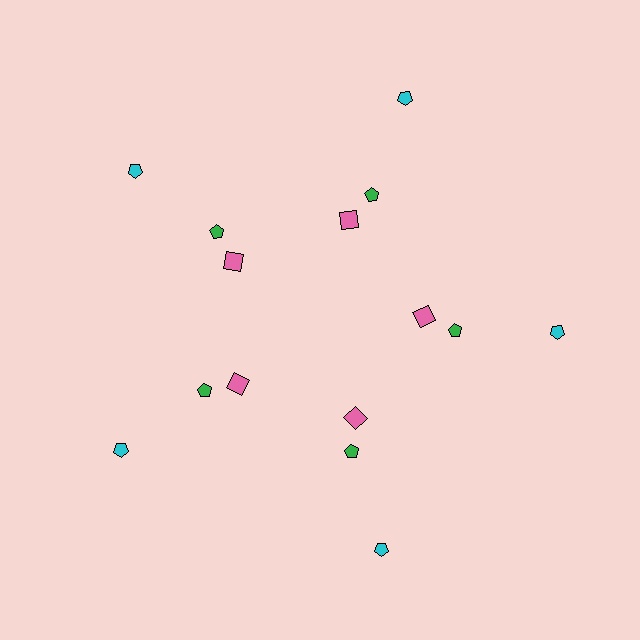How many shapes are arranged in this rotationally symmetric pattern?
There are 15 shapes, arranged in 5 groups of 3.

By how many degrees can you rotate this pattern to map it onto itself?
The pattern maps onto itself every 72 degrees of rotation.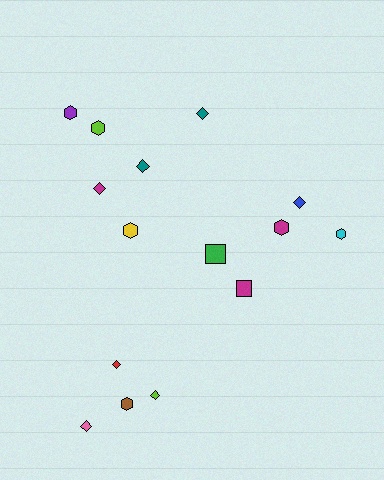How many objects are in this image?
There are 15 objects.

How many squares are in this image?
There are 2 squares.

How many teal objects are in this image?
There are 2 teal objects.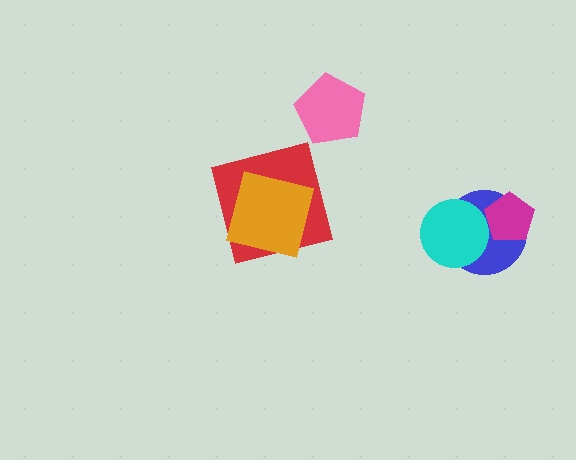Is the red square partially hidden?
Yes, it is partially covered by another shape.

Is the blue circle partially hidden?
Yes, it is partially covered by another shape.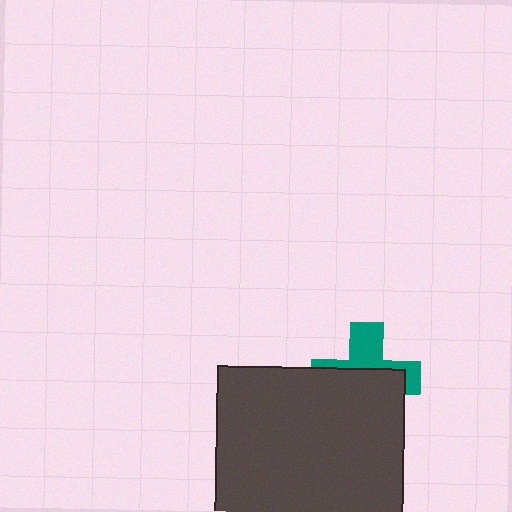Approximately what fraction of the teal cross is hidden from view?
Roughly 59% of the teal cross is hidden behind the dark gray rectangle.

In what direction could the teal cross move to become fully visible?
The teal cross could move up. That would shift it out from behind the dark gray rectangle entirely.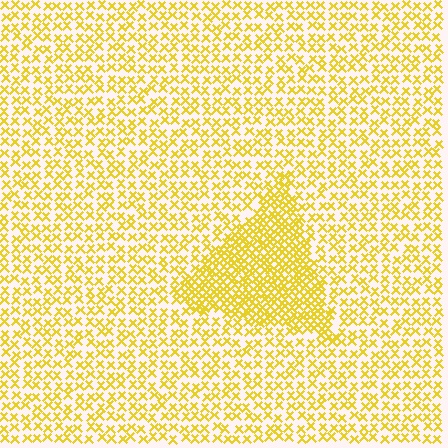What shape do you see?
I see a triangle.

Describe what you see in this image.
The image contains small yellow elements arranged at two different densities. A triangle-shaped region is visible where the elements are more densely packed than the surrounding area.